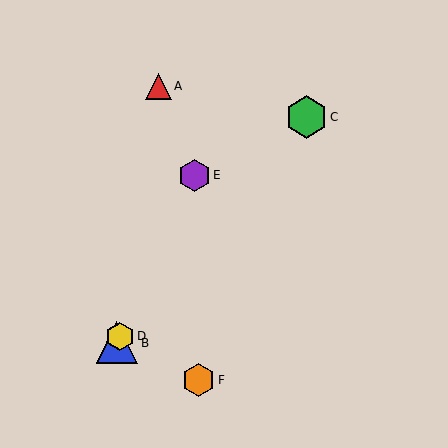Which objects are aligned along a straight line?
Objects B, D, E are aligned along a straight line.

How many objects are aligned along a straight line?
3 objects (B, D, E) are aligned along a straight line.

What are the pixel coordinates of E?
Object E is at (195, 175).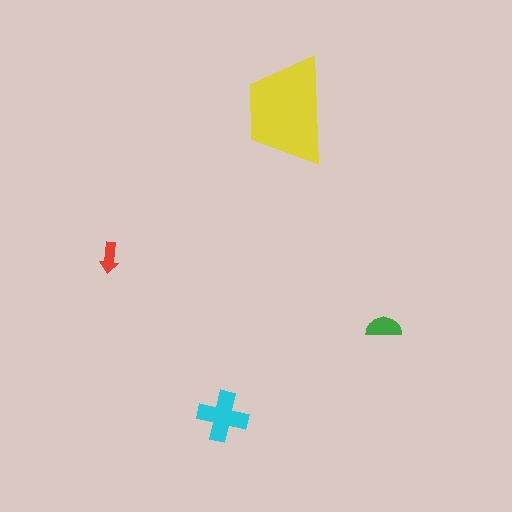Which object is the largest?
The yellow trapezoid.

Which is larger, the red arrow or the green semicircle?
The green semicircle.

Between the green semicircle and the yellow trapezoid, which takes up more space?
The yellow trapezoid.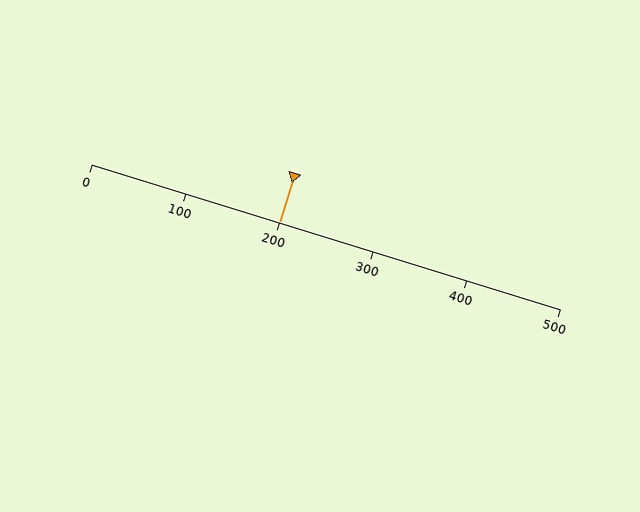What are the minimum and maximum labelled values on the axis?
The axis runs from 0 to 500.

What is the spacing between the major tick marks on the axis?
The major ticks are spaced 100 apart.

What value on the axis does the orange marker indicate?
The marker indicates approximately 200.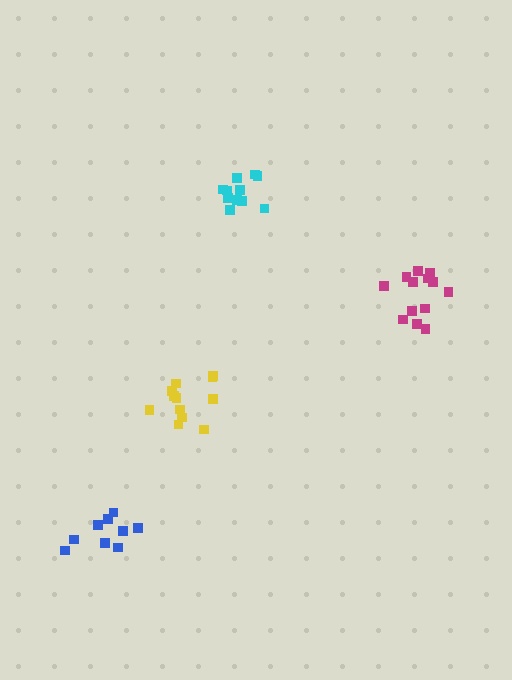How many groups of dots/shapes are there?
There are 4 groups.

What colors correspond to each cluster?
The clusters are colored: yellow, cyan, blue, magenta.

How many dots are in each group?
Group 1: 12 dots, Group 2: 11 dots, Group 3: 9 dots, Group 4: 13 dots (45 total).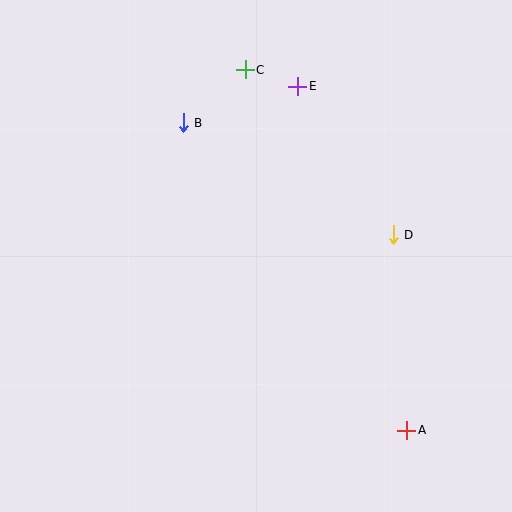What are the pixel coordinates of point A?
Point A is at (407, 430).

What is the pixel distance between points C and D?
The distance between C and D is 222 pixels.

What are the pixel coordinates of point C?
Point C is at (245, 70).